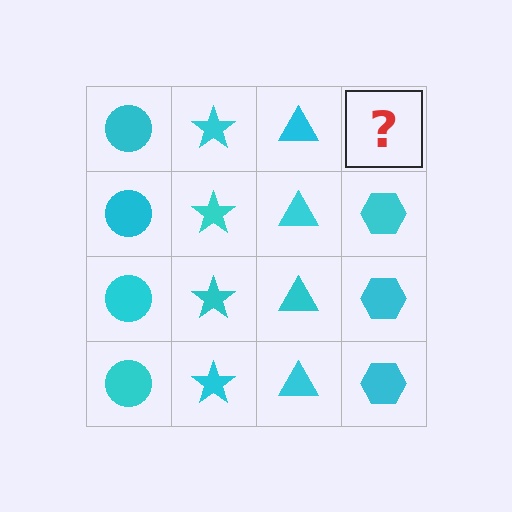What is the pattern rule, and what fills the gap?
The rule is that each column has a consistent shape. The gap should be filled with a cyan hexagon.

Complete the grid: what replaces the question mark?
The question mark should be replaced with a cyan hexagon.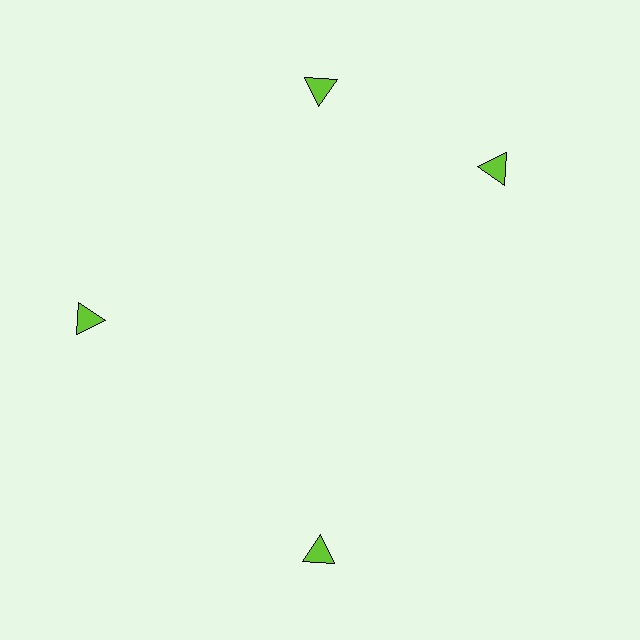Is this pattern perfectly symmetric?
No. The 4 lime triangles are arranged in a ring, but one element near the 3 o'clock position is rotated out of alignment along the ring, breaking the 4-fold rotational symmetry.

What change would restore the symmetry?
The symmetry would be restored by rotating it back into even spacing with its neighbors so that all 4 triangles sit at equal angles and equal distance from the center.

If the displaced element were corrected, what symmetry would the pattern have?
It would have 4-fold rotational symmetry — the pattern would map onto itself every 90 degrees.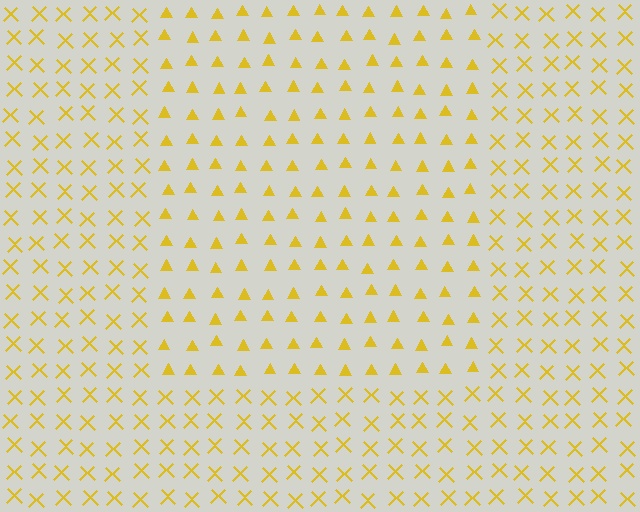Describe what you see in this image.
The image is filled with small yellow elements arranged in a uniform grid. A rectangle-shaped region contains triangles, while the surrounding area contains X marks. The boundary is defined purely by the change in element shape.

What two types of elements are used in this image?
The image uses triangles inside the rectangle region and X marks outside it.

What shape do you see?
I see a rectangle.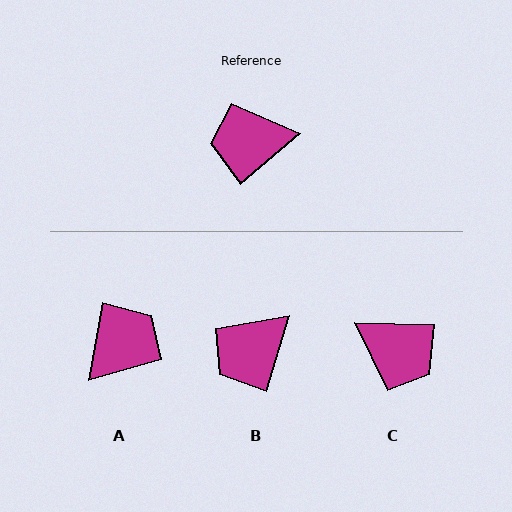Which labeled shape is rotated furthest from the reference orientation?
A, about 141 degrees away.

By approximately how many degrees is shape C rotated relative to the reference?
Approximately 138 degrees counter-clockwise.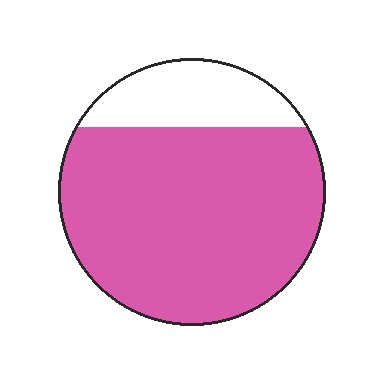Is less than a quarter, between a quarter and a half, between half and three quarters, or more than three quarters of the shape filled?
More than three quarters.